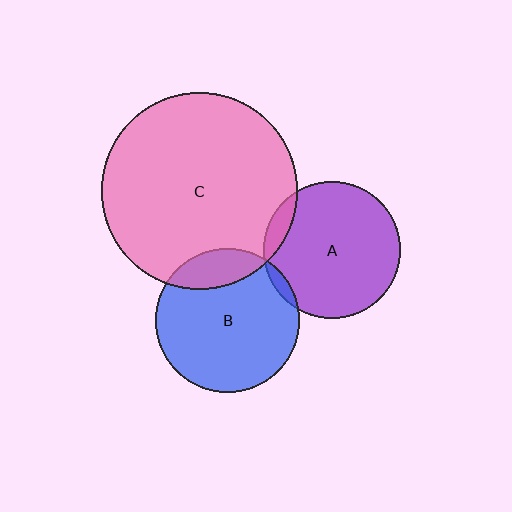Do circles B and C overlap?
Yes.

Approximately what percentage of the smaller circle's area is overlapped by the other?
Approximately 15%.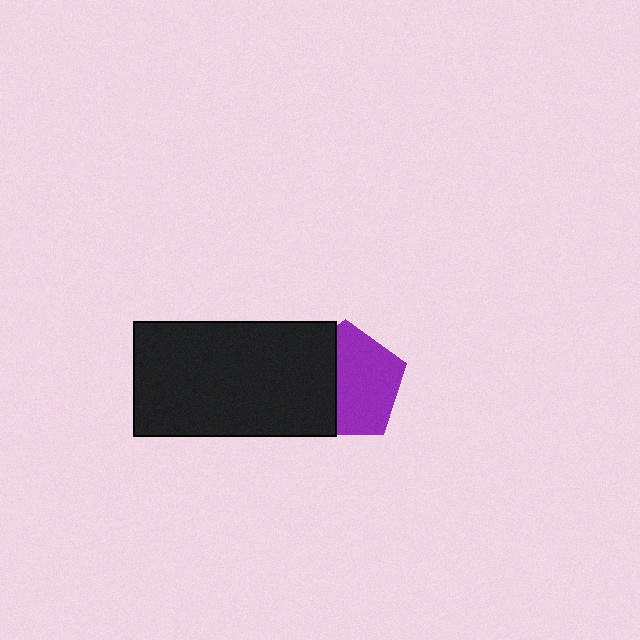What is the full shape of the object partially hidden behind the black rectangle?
The partially hidden object is a purple pentagon.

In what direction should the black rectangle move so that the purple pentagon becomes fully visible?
The black rectangle should move left. That is the shortest direction to clear the overlap and leave the purple pentagon fully visible.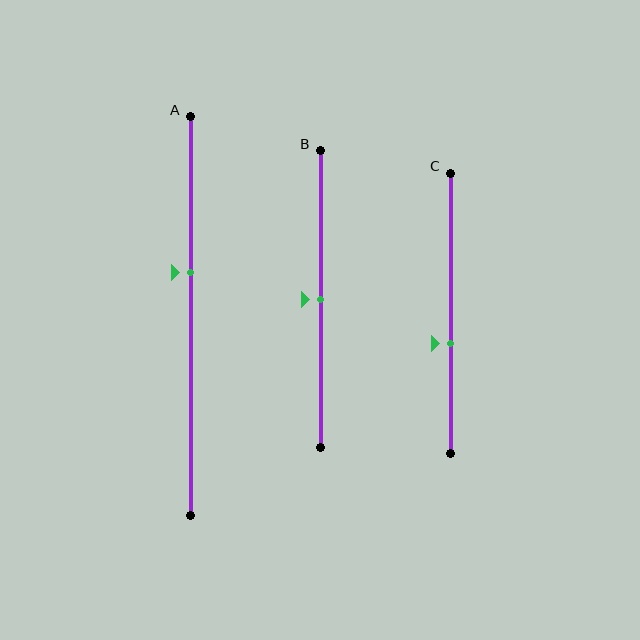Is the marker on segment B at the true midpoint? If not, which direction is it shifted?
Yes, the marker on segment B is at the true midpoint.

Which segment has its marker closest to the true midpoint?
Segment B has its marker closest to the true midpoint.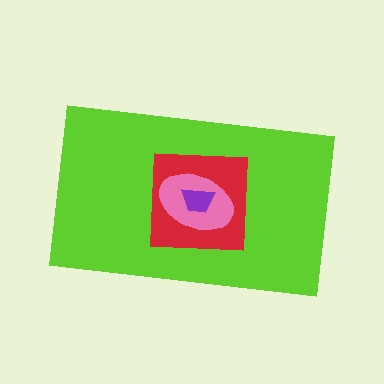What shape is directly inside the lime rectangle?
The red square.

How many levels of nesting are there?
4.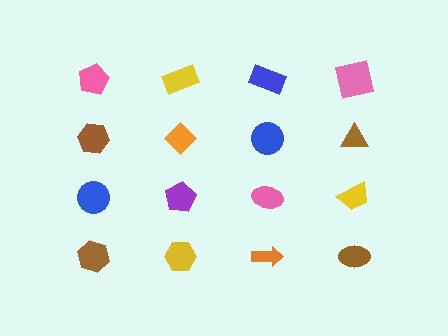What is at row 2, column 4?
A brown triangle.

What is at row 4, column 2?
A yellow hexagon.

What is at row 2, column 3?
A blue circle.